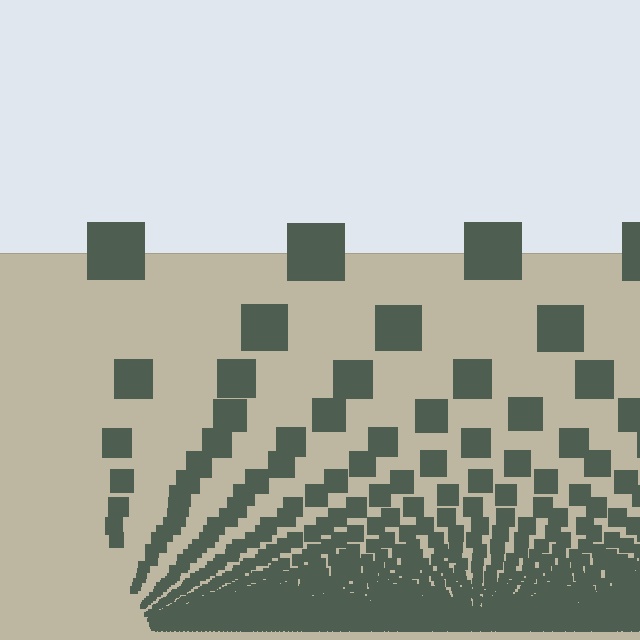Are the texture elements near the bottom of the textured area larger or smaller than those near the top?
Smaller. The gradient is inverted — elements near the bottom are smaller and denser.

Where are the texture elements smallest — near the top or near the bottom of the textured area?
Near the bottom.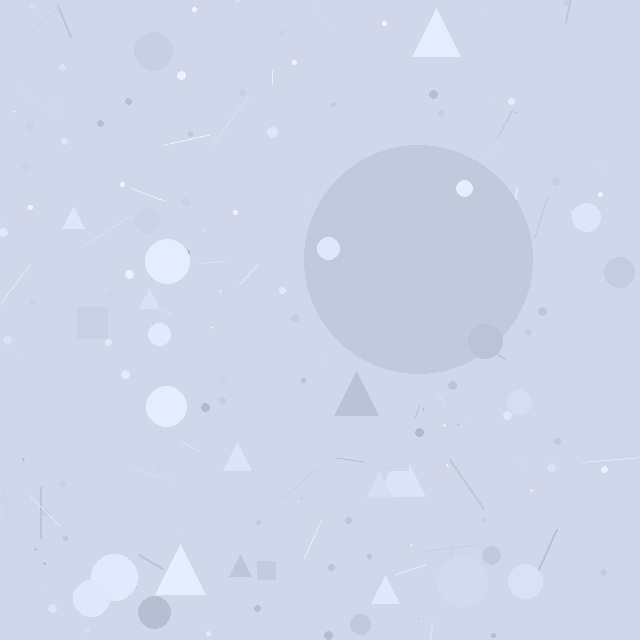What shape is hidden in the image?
A circle is hidden in the image.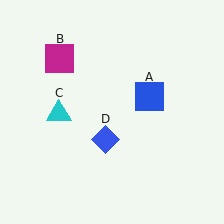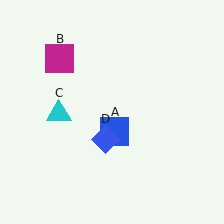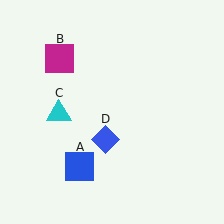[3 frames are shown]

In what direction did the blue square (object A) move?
The blue square (object A) moved down and to the left.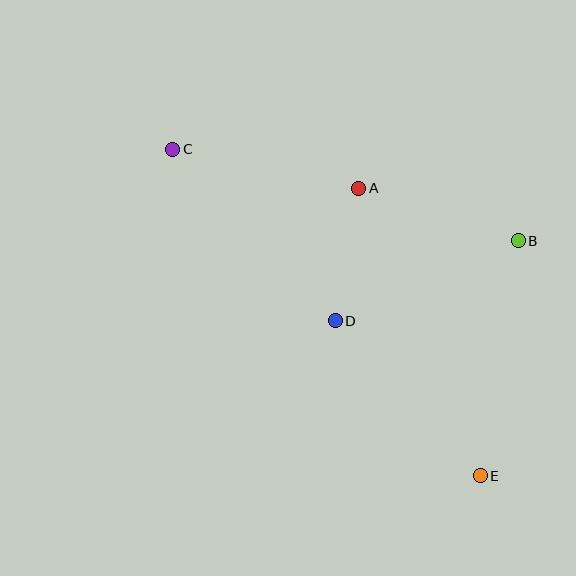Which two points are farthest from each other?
Points C and E are farthest from each other.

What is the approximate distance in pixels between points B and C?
The distance between B and C is approximately 357 pixels.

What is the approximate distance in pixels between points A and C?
The distance between A and C is approximately 190 pixels.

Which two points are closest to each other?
Points A and D are closest to each other.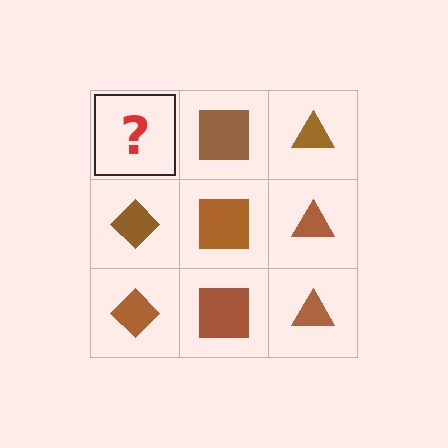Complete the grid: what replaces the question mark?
The question mark should be replaced with a brown diamond.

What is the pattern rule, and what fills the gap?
The rule is that each column has a consistent shape. The gap should be filled with a brown diamond.